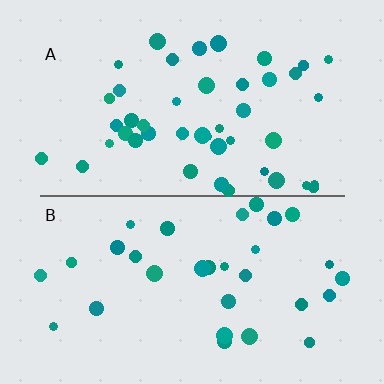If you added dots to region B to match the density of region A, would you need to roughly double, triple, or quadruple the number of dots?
Approximately double.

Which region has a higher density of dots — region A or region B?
A (the top).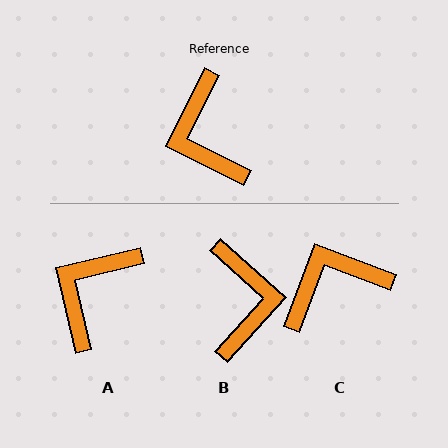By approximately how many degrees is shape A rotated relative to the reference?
Approximately 50 degrees clockwise.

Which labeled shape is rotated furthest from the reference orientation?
B, about 164 degrees away.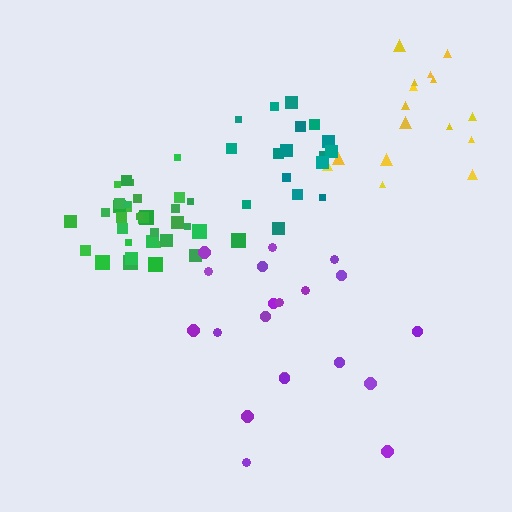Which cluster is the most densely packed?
Green.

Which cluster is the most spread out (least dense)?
Purple.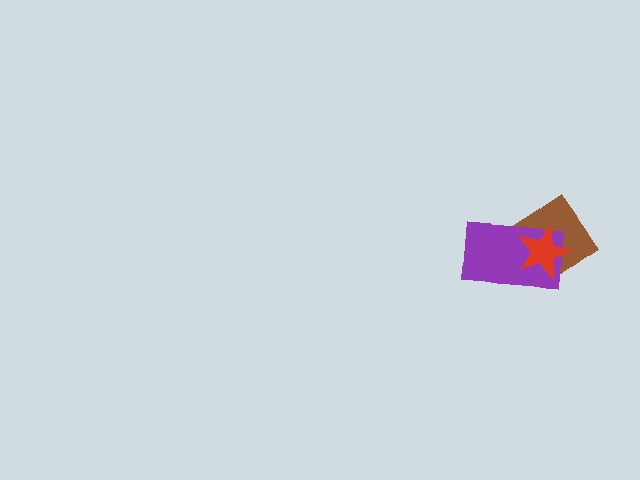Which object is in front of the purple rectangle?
The red star is in front of the purple rectangle.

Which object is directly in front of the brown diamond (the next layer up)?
The purple rectangle is directly in front of the brown diamond.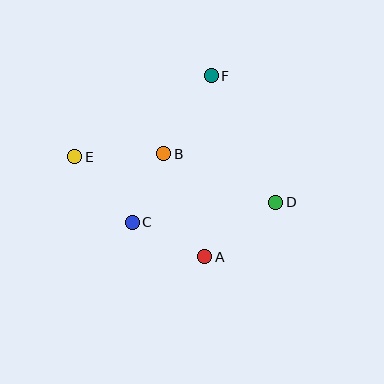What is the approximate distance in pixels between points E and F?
The distance between E and F is approximately 158 pixels.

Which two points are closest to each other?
Points B and C are closest to each other.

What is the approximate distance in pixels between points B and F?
The distance between B and F is approximately 91 pixels.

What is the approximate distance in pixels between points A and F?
The distance between A and F is approximately 181 pixels.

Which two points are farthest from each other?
Points D and E are farthest from each other.